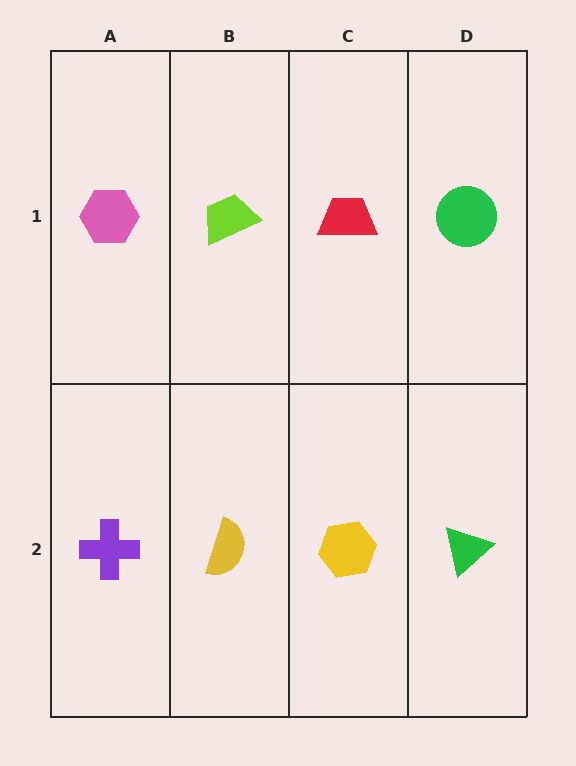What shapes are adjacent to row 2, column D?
A green circle (row 1, column D), a yellow hexagon (row 2, column C).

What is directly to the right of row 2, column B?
A yellow hexagon.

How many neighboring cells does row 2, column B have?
3.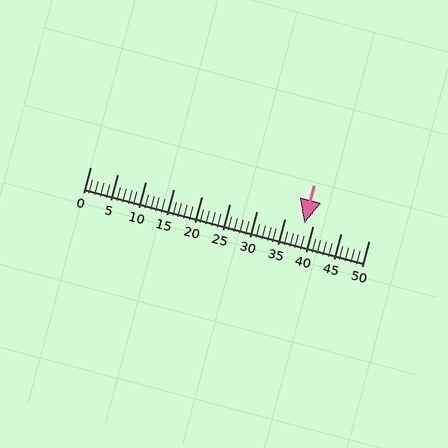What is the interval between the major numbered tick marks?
The major tick marks are spaced 5 units apart.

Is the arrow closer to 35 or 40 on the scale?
The arrow is closer to 40.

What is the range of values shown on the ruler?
The ruler shows values from 0 to 50.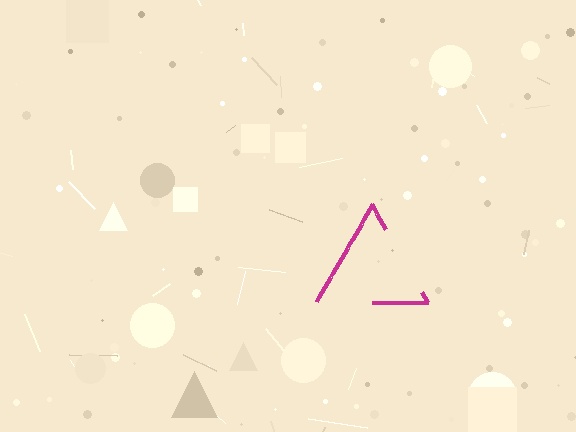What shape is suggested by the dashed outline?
The dashed outline suggests a triangle.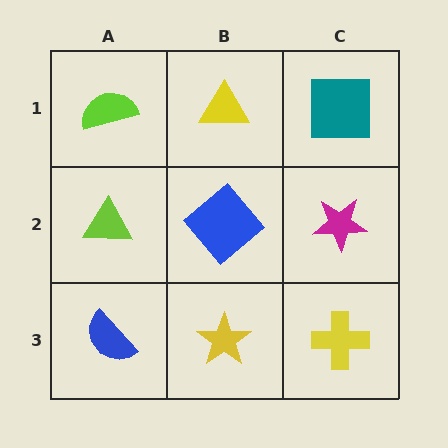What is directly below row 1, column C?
A magenta star.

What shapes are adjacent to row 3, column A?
A lime triangle (row 2, column A), a yellow star (row 3, column B).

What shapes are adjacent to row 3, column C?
A magenta star (row 2, column C), a yellow star (row 3, column B).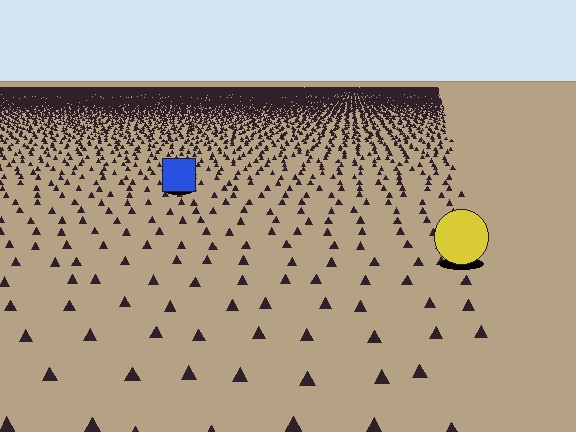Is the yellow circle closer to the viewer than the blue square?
Yes. The yellow circle is closer — you can tell from the texture gradient: the ground texture is coarser near it.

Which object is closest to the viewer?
The yellow circle is closest. The texture marks near it are larger and more spread out.